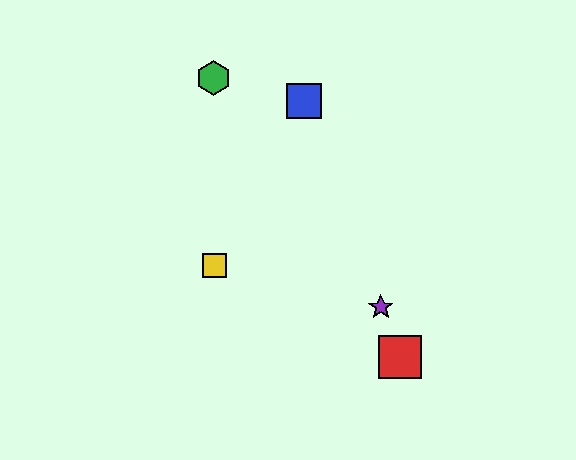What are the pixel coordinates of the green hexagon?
The green hexagon is at (214, 78).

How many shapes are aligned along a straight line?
3 shapes (the red square, the blue square, the purple star) are aligned along a straight line.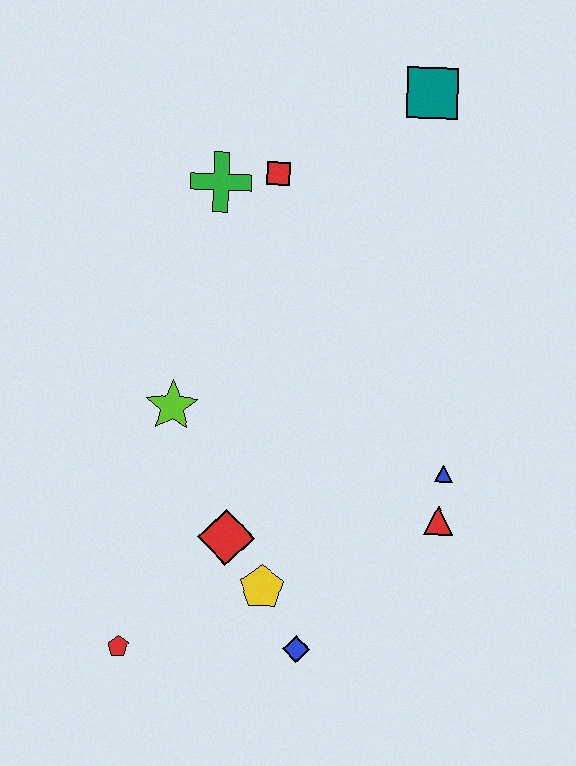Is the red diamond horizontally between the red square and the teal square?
No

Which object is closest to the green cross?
The red square is closest to the green cross.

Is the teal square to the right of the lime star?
Yes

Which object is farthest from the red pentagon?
The teal square is farthest from the red pentagon.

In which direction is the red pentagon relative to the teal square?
The red pentagon is below the teal square.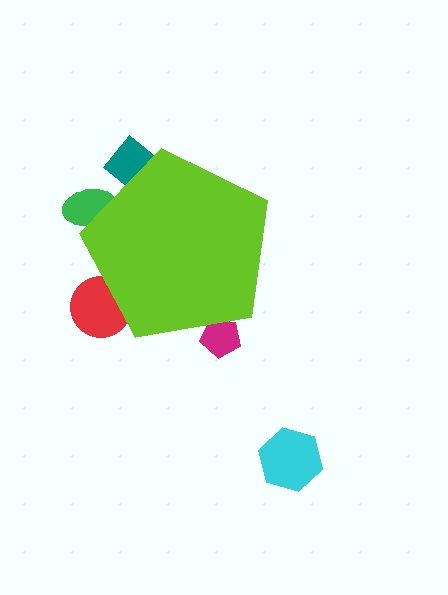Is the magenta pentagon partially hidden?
Yes, the magenta pentagon is partially hidden behind the lime pentagon.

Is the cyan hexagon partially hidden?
No, the cyan hexagon is fully visible.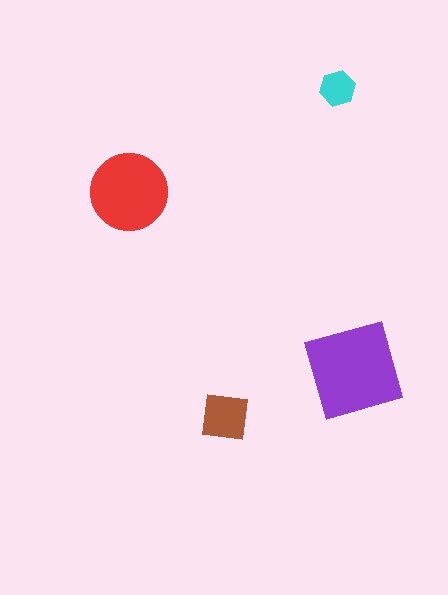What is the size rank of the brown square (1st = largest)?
3rd.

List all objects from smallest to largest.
The cyan hexagon, the brown square, the red circle, the purple diamond.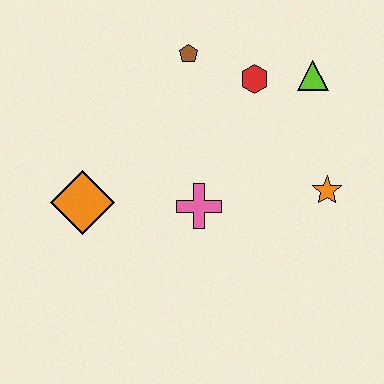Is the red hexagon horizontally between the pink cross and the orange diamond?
No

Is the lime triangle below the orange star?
No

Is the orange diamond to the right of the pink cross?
No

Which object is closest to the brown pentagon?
The red hexagon is closest to the brown pentagon.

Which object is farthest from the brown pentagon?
The orange star is farthest from the brown pentagon.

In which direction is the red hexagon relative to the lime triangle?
The red hexagon is to the left of the lime triangle.